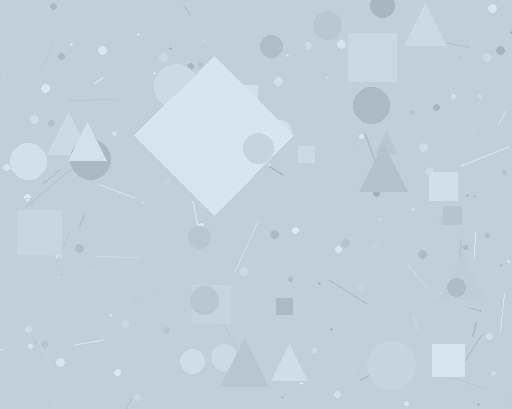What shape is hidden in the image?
A diamond is hidden in the image.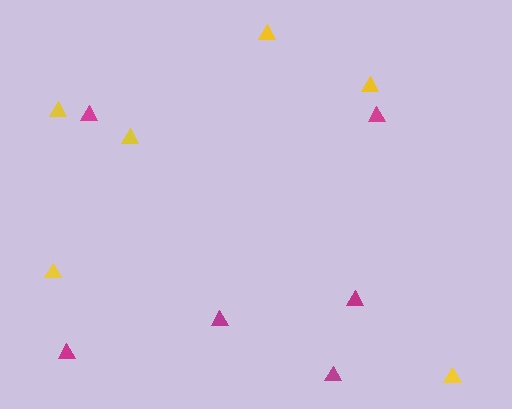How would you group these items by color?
There are 2 groups: one group of magenta triangles (6) and one group of yellow triangles (6).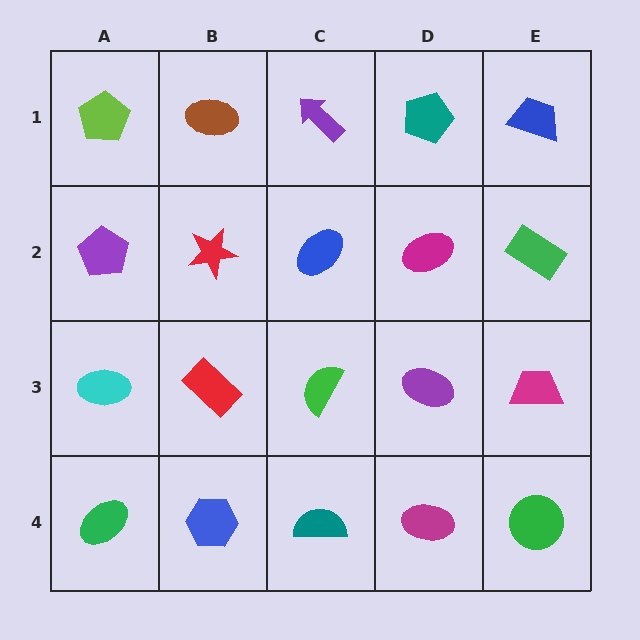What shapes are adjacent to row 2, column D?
A teal pentagon (row 1, column D), a purple ellipse (row 3, column D), a blue ellipse (row 2, column C), a green rectangle (row 2, column E).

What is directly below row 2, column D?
A purple ellipse.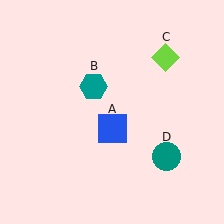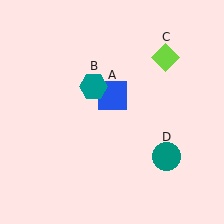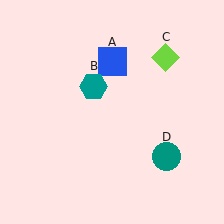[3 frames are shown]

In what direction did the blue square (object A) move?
The blue square (object A) moved up.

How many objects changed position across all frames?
1 object changed position: blue square (object A).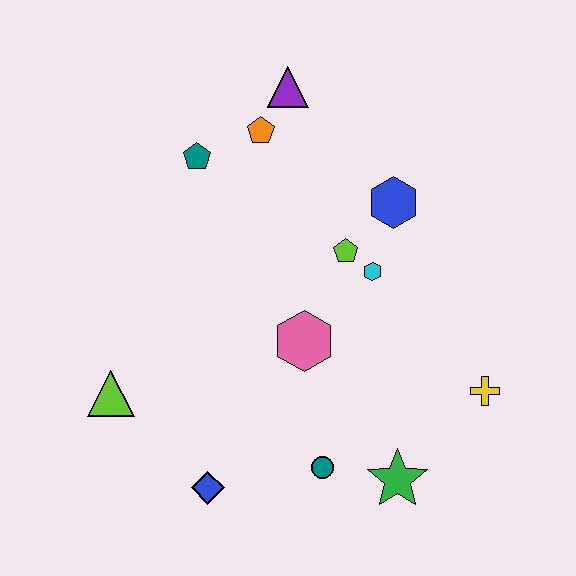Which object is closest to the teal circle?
The green star is closest to the teal circle.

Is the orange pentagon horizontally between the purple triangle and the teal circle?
No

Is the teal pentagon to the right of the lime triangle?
Yes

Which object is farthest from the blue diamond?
The purple triangle is farthest from the blue diamond.